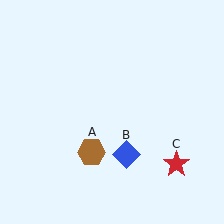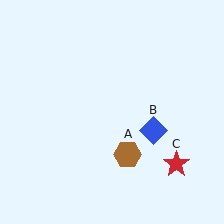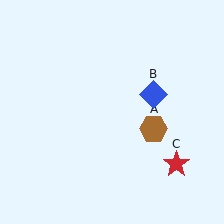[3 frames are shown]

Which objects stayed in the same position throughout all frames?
Red star (object C) remained stationary.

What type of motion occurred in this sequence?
The brown hexagon (object A), blue diamond (object B) rotated counterclockwise around the center of the scene.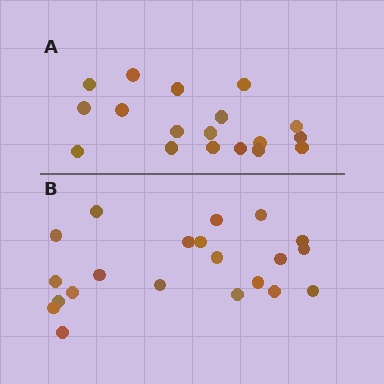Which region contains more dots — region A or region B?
Region B (the bottom region) has more dots.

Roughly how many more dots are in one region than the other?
Region B has just a few more — roughly 2 or 3 more dots than region A.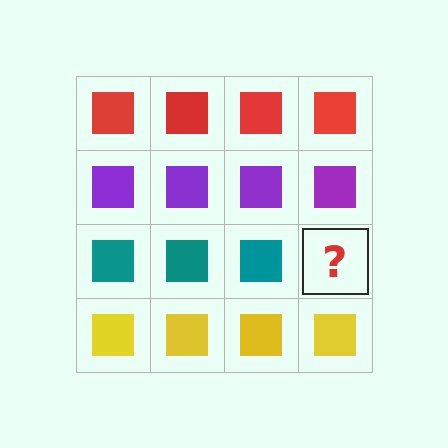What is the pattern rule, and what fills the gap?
The rule is that each row has a consistent color. The gap should be filled with a teal square.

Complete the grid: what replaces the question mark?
The question mark should be replaced with a teal square.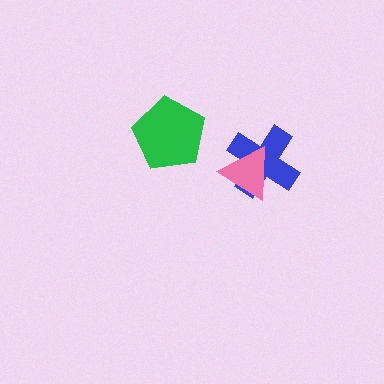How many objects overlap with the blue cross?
1 object overlaps with the blue cross.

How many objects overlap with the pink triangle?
1 object overlaps with the pink triangle.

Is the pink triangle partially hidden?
No, no other shape covers it.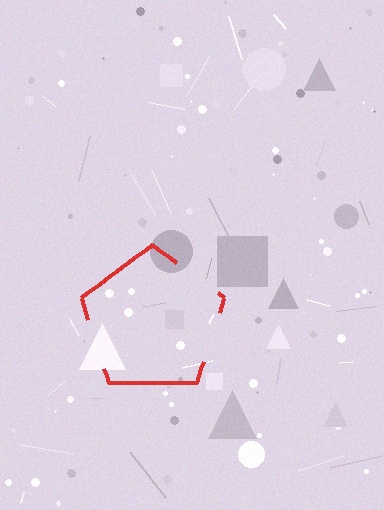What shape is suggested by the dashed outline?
The dashed outline suggests a pentagon.